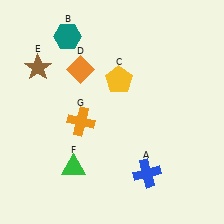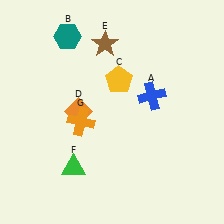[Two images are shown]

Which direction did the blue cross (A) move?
The blue cross (A) moved up.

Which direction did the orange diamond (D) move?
The orange diamond (D) moved down.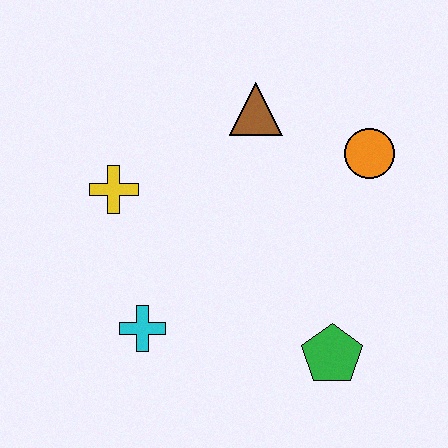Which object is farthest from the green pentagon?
The yellow cross is farthest from the green pentagon.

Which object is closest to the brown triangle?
The orange circle is closest to the brown triangle.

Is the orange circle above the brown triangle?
No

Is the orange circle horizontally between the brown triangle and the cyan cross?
No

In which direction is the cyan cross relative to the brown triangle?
The cyan cross is below the brown triangle.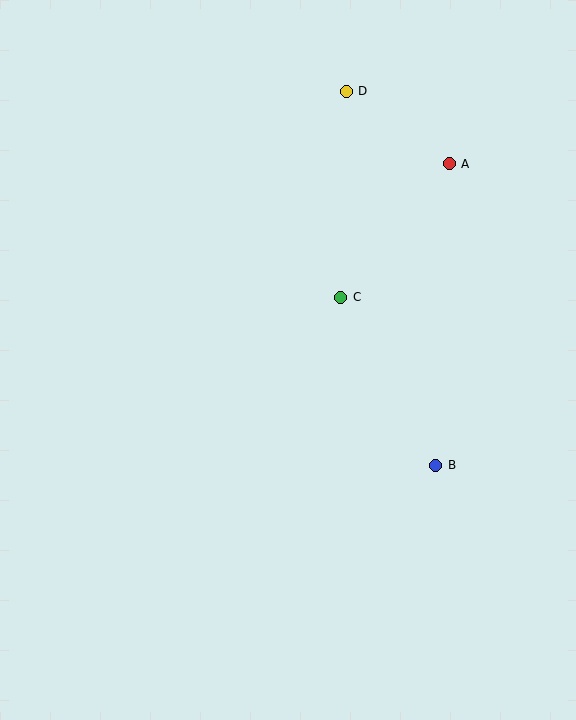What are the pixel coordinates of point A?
Point A is at (449, 164).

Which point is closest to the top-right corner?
Point A is closest to the top-right corner.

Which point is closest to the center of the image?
Point C at (341, 297) is closest to the center.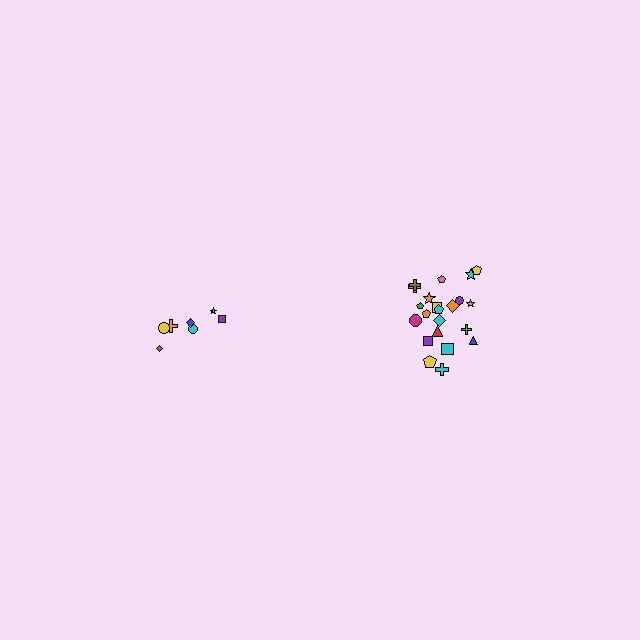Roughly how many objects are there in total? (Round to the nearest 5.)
Roughly 30 objects in total.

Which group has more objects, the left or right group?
The right group.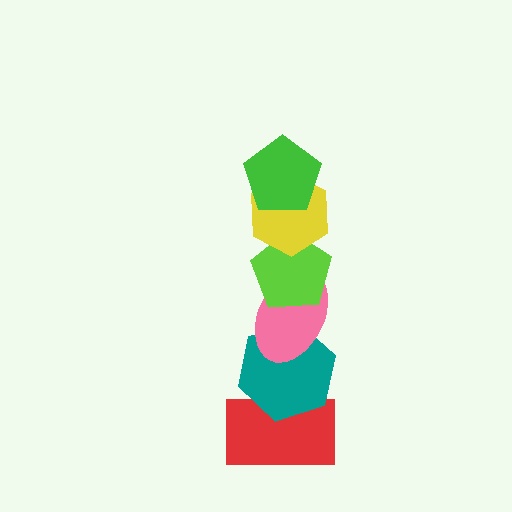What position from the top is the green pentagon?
The green pentagon is 1st from the top.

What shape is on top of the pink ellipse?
The lime pentagon is on top of the pink ellipse.